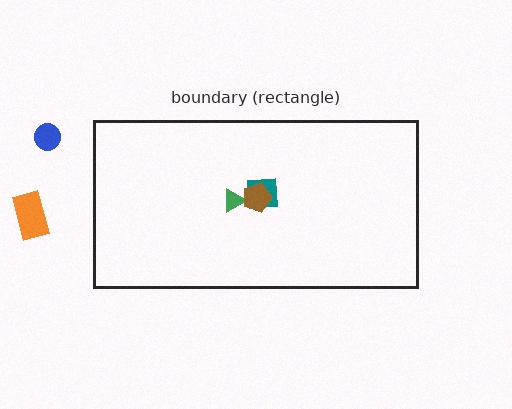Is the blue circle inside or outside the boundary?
Outside.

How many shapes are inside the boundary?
3 inside, 2 outside.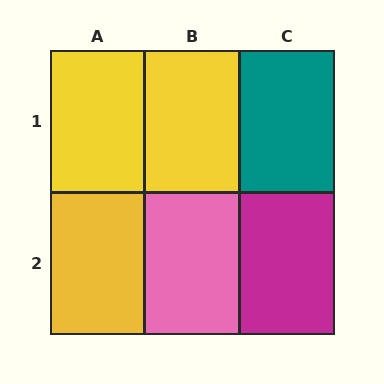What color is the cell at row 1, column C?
Teal.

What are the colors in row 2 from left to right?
Yellow, pink, magenta.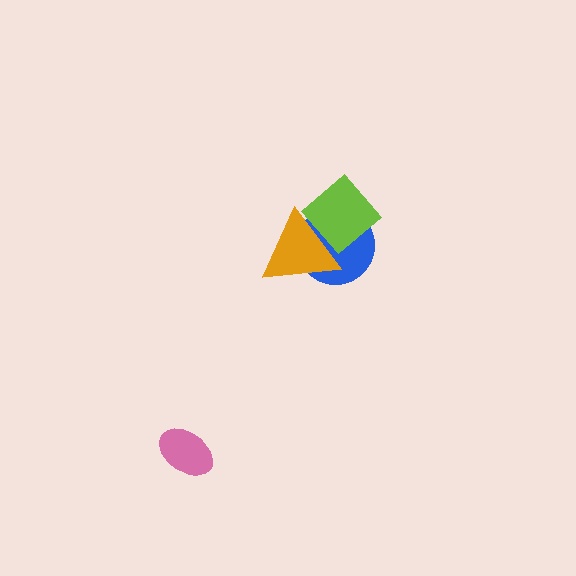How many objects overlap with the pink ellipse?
0 objects overlap with the pink ellipse.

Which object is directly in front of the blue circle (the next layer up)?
The orange triangle is directly in front of the blue circle.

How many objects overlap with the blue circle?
2 objects overlap with the blue circle.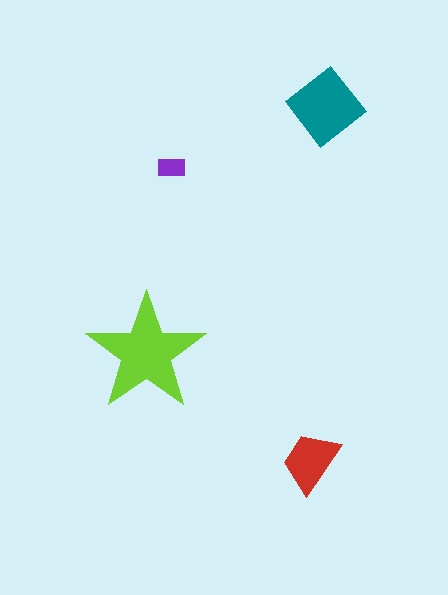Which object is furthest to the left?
The lime star is leftmost.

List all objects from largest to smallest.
The lime star, the teal diamond, the red trapezoid, the purple rectangle.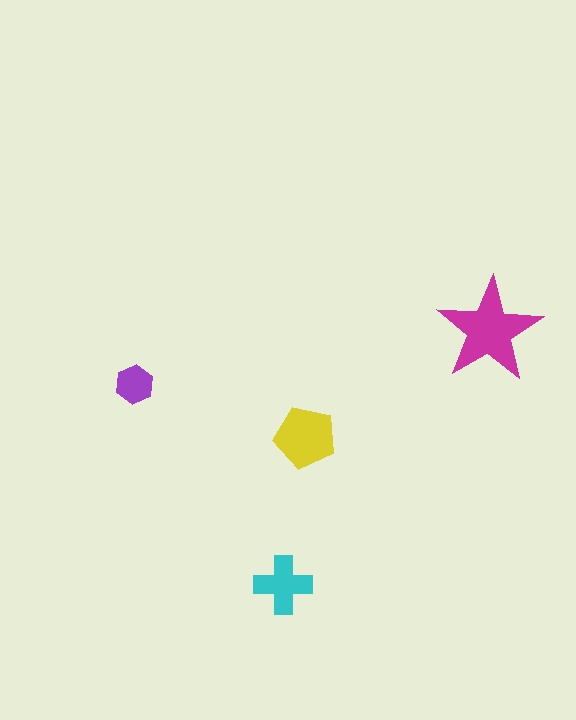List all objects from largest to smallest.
The magenta star, the yellow pentagon, the cyan cross, the purple hexagon.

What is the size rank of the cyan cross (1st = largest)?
3rd.